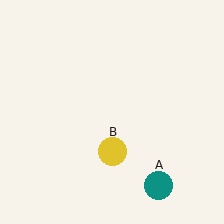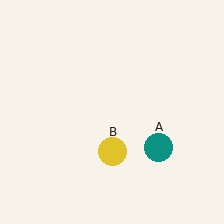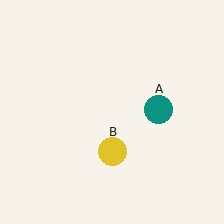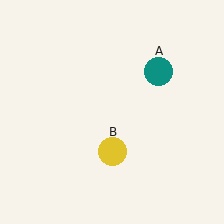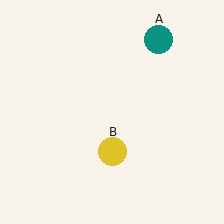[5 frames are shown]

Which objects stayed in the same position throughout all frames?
Yellow circle (object B) remained stationary.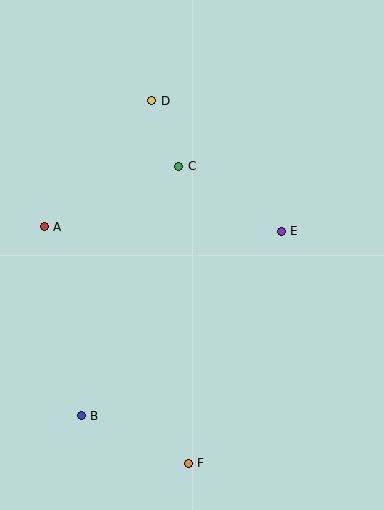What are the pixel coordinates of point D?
Point D is at (152, 101).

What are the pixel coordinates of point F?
Point F is at (188, 463).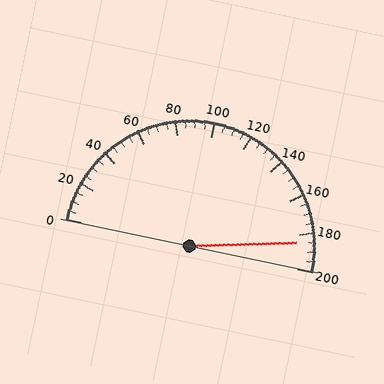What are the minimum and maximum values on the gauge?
The gauge ranges from 0 to 200.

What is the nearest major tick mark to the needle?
The nearest major tick mark is 180.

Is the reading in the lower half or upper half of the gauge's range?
The reading is in the upper half of the range (0 to 200).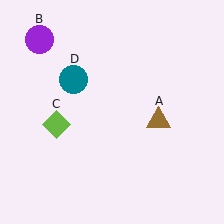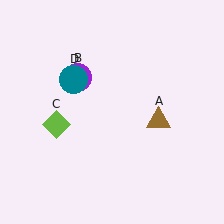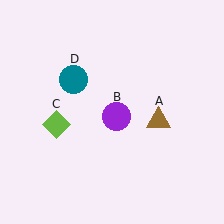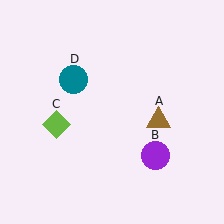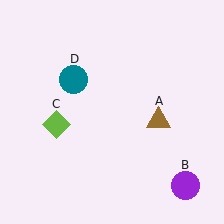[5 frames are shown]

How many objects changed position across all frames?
1 object changed position: purple circle (object B).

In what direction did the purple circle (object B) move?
The purple circle (object B) moved down and to the right.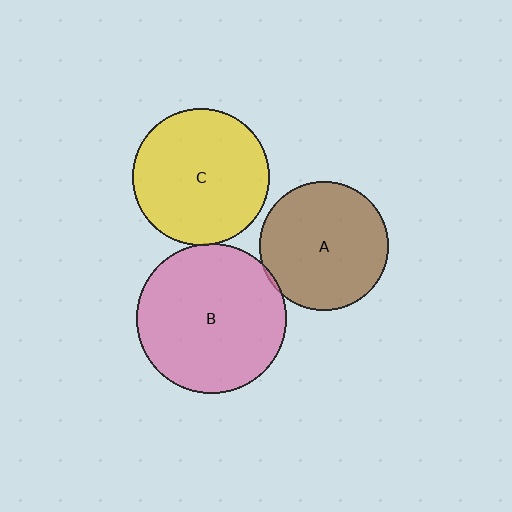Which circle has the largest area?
Circle B (pink).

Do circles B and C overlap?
Yes.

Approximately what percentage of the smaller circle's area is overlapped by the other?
Approximately 5%.